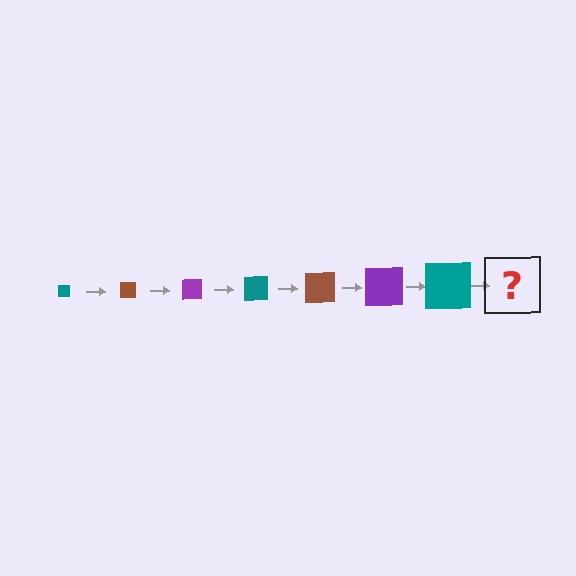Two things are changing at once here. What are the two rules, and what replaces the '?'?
The two rules are that the square grows larger each step and the color cycles through teal, brown, and purple. The '?' should be a brown square, larger than the previous one.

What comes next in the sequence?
The next element should be a brown square, larger than the previous one.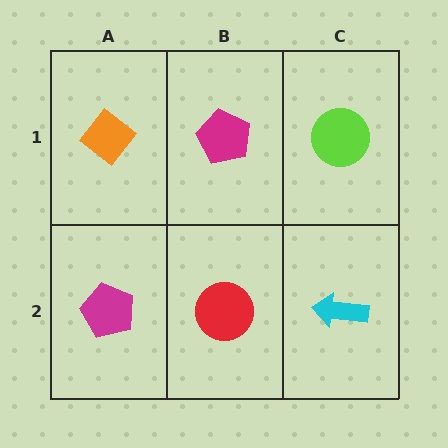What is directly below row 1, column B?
A red circle.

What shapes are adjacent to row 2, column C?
A lime circle (row 1, column C), a red circle (row 2, column B).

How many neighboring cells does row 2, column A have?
2.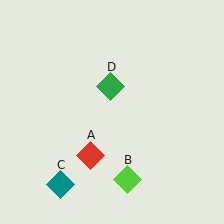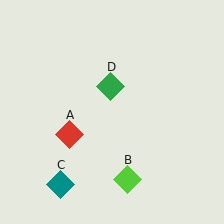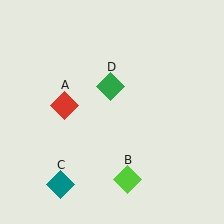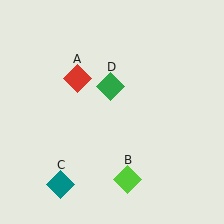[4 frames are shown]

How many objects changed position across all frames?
1 object changed position: red diamond (object A).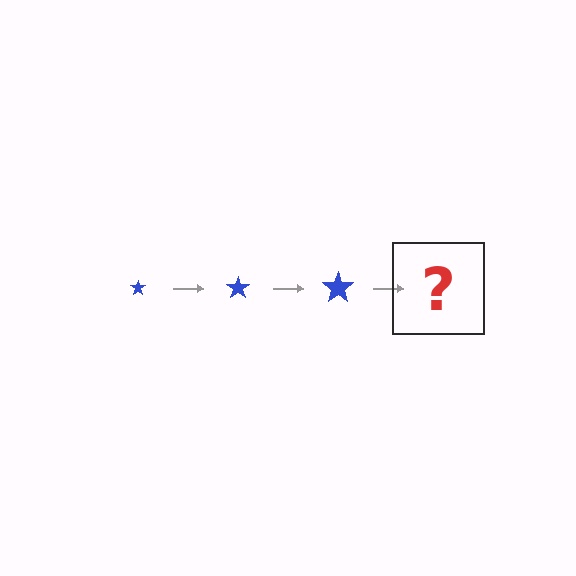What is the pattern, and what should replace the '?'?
The pattern is that the star gets progressively larger each step. The '?' should be a blue star, larger than the previous one.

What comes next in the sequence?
The next element should be a blue star, larger than the previous one.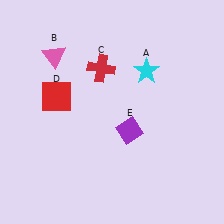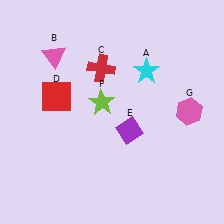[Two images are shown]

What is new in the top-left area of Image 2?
A lime star (F) was added in the top-left area of Image 2.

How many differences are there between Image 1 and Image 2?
There are 2 differences between the two images.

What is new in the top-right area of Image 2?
A pink hexagon (G) was added in the top-right area of Image 2.